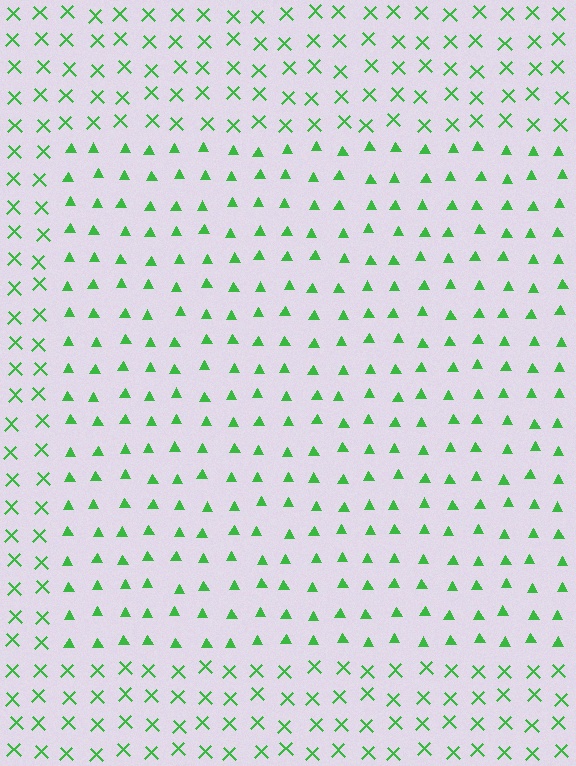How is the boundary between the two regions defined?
The boundary is defined by a change in element shape: triangles inside vs. X marks outside. All elements share the same color and spacing.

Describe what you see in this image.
The image is filled with small green elements arranged in a uniform grid. A rectangle-shaped region contains triangles, while the surrounding area contains X marks. The boundary is defined purely by the change in element shape.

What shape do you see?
I see a rectangle.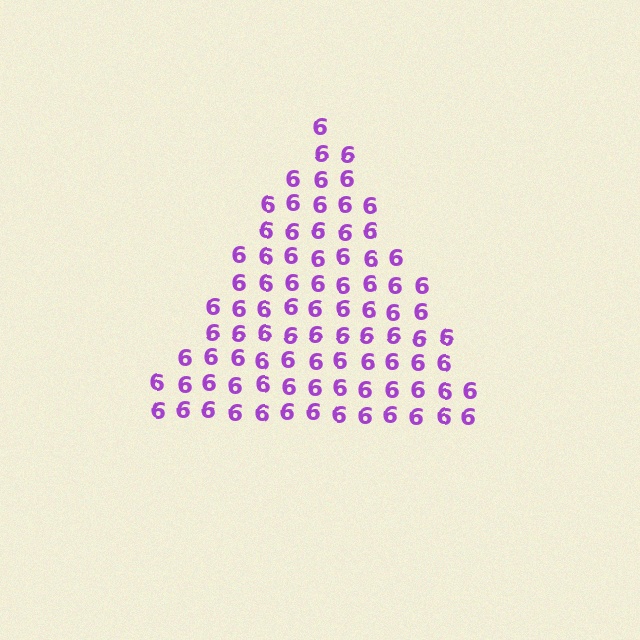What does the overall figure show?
The overall figure shows a triangle.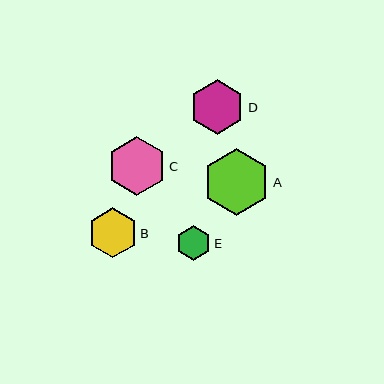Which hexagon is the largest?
Hexagon A is the largest with a size of approximately 67 pixels.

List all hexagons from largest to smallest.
From largest to smallest: A, C, D, B, E.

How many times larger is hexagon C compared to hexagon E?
Hexagon C is approximately 1.7 times the size of hexagon E.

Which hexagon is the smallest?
Hexagon E is the smallest with a size of approximately 35 pixels.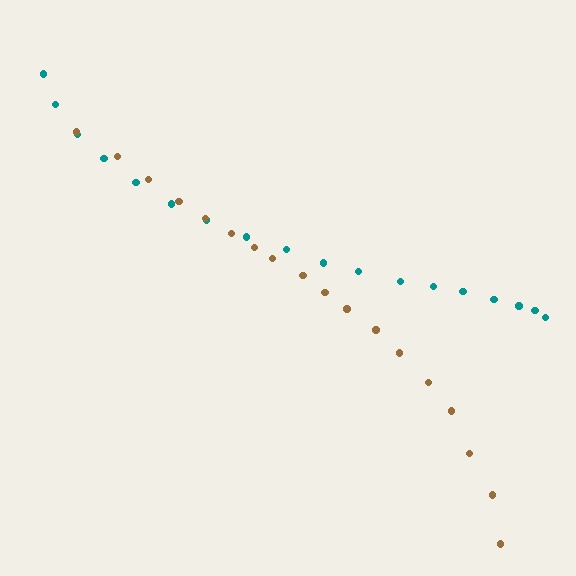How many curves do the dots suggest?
There are 2 distinct paths.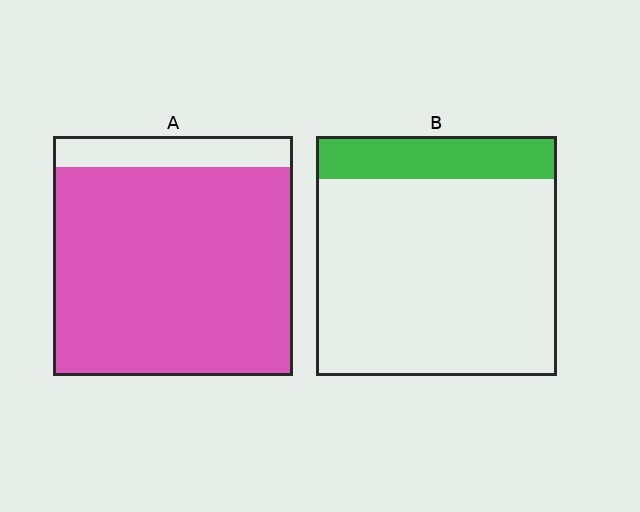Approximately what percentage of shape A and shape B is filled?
A is approximately 85% and B is approximately 20%.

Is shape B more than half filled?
No.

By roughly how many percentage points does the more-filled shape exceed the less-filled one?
By roughly 70 percentage points (A over B).